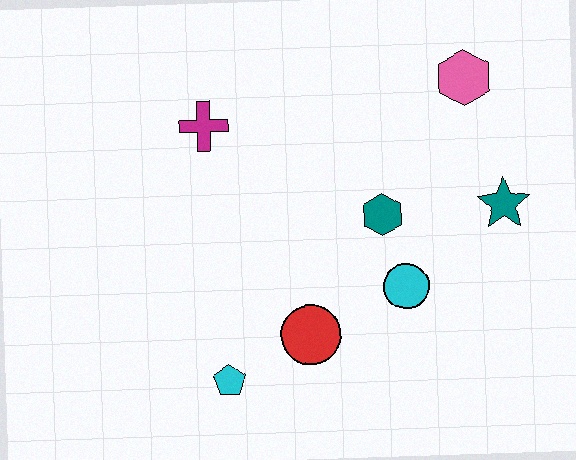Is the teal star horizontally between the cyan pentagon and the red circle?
No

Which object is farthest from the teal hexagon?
The cyan pentagon is farthest from the teal hexagon.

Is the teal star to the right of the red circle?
Yes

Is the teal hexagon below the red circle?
No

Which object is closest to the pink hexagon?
The teal star is closest to the pink hexagon.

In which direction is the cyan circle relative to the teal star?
The cyan circle is to the left of the teal star.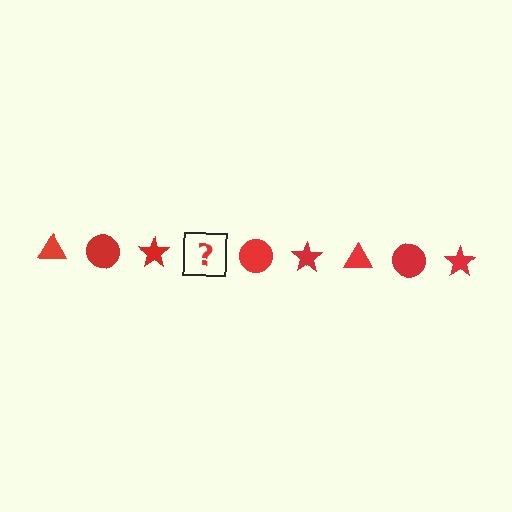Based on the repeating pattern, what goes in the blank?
The blank should be a red triangle.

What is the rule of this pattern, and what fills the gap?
The rule is that the pattern cycles through triangle, circle, star shapes in red. The gap should be filled with a red triangle.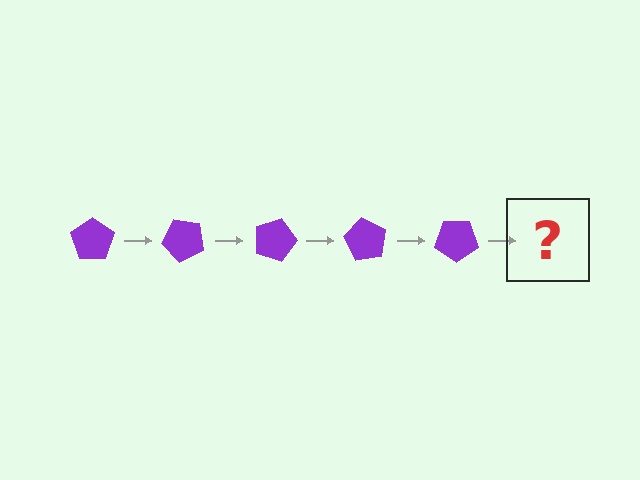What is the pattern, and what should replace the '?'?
The pattern is that the pentagon rotates 45 degrees each step. The '?' should be a purple pentagon rotated 225 degrees.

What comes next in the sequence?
The next element should be a purple pentagon rotated 225 degrees.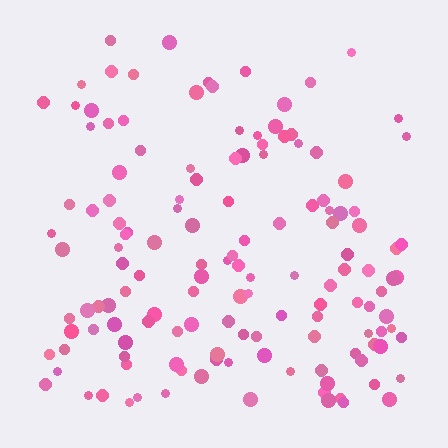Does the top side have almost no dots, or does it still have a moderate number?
Still a moderate number, just noticeably fewer than the bottom.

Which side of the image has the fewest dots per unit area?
The top.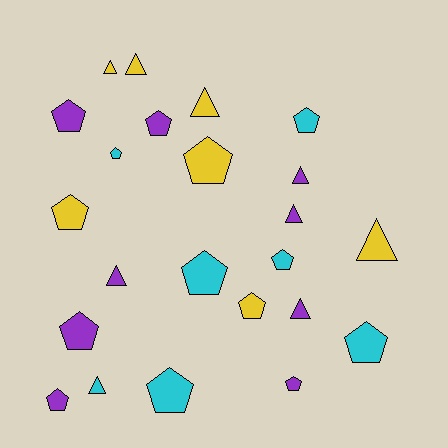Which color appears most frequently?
Purple, with 9 objects.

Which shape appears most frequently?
Pentagon, with 14 objects.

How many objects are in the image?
There are 23 objects.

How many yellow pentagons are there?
There are 3 yellow pentagons.